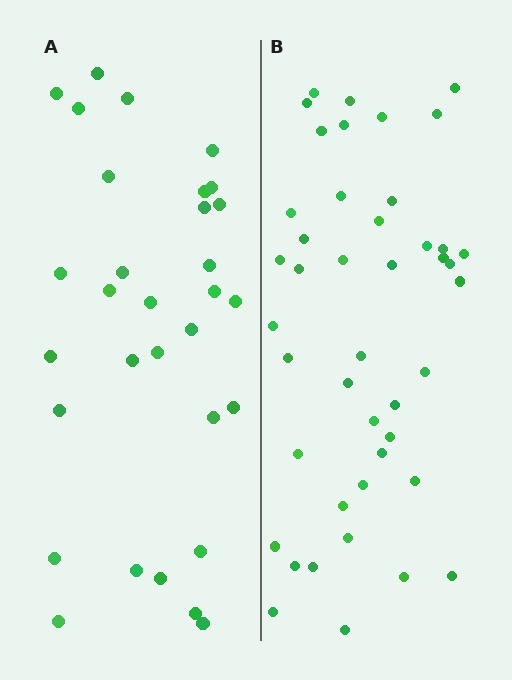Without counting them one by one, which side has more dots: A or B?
Region B (the right region) has more dots.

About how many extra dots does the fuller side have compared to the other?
Region B has approximately 15 more dots than region A.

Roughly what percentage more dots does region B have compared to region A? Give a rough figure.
About 40% more.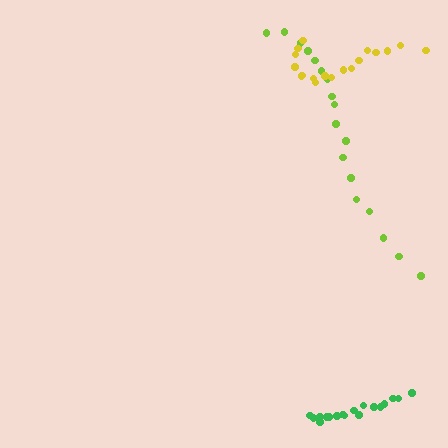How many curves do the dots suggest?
There are 3 distinct paths.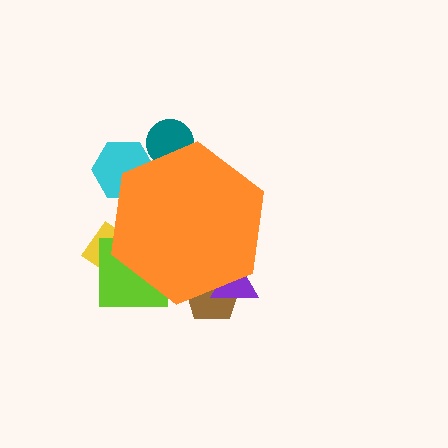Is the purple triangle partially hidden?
Yes, the purple triangle is partially hidden behind the orange hexagon.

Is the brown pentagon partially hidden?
Yes, the brown pentagon is partially hidden behind the orange hexagon.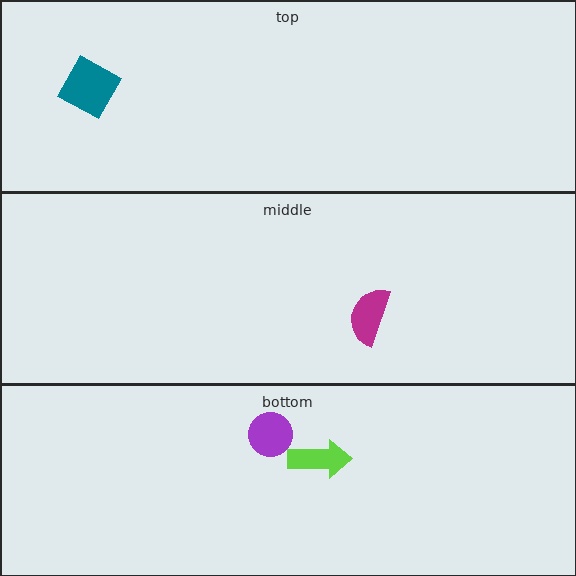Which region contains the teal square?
The top region.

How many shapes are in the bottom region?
2.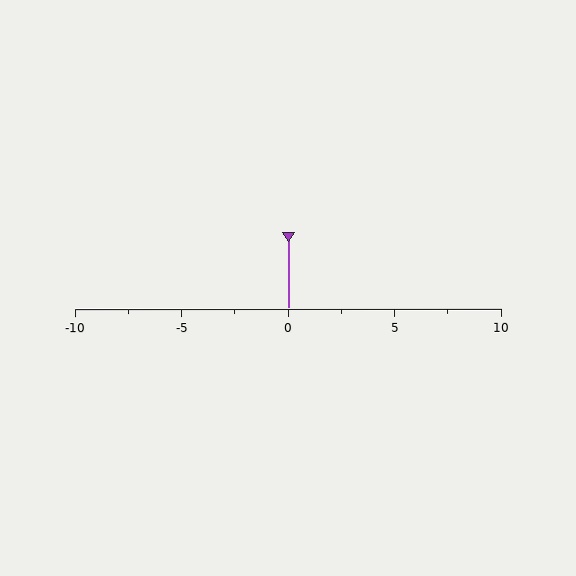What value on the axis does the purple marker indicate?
The marker indicates approximately 0.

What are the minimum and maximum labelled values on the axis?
The axis runs from -10 to 10.